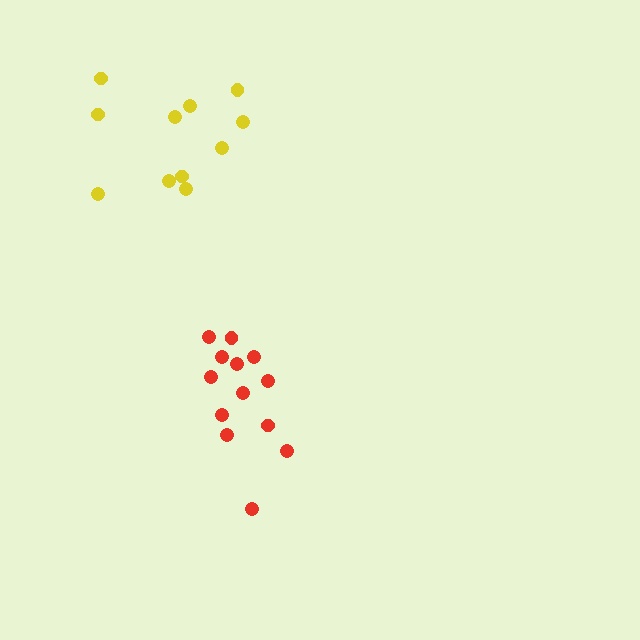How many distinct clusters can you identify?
There are 2 distinct clusters.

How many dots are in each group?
Group 1: 13 dots, Group 2: 11 dots (24 total).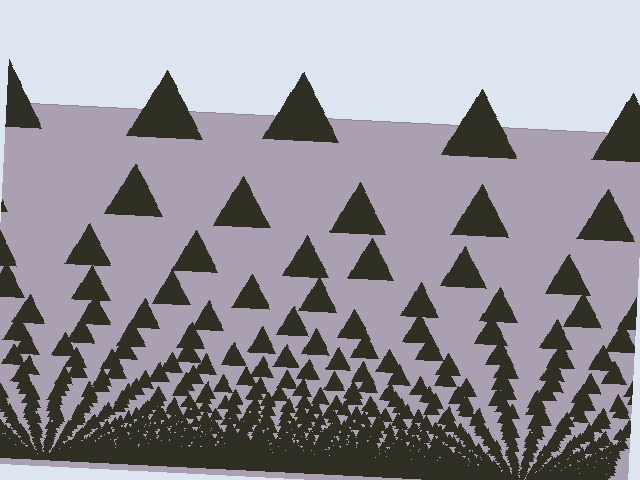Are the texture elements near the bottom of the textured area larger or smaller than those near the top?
Smaller. The gradient is inverted — elements near the bottom are smaller and denser.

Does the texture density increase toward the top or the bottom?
Density increases toward the bottom.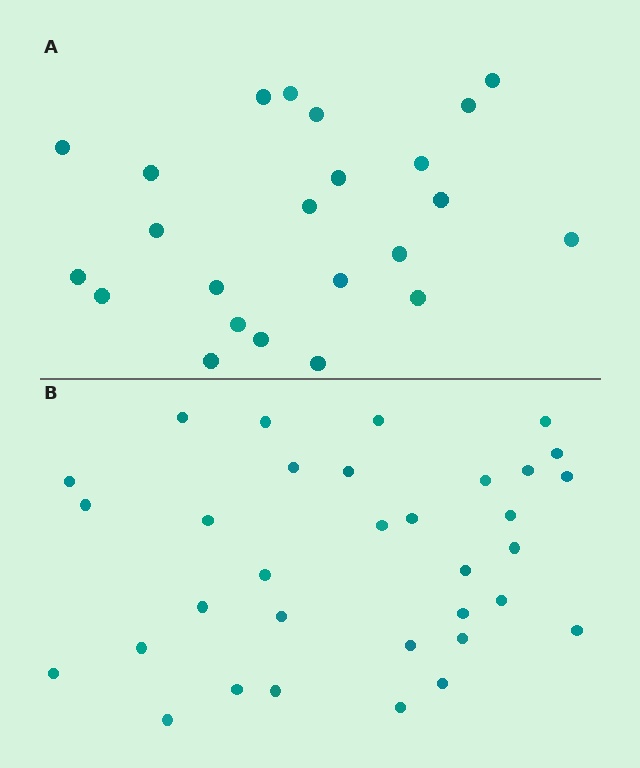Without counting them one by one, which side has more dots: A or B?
Region B (the bottom region) has more dots.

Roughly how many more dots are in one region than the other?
Region B has roughly 10 or so more dots than region A.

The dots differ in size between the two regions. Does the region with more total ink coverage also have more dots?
No. Region A has more total ink coverage because its dots are larger, but region B actually contains more individual dots. Total area can be misleading — the number of items is what matters here.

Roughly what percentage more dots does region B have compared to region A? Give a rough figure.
About 45% more.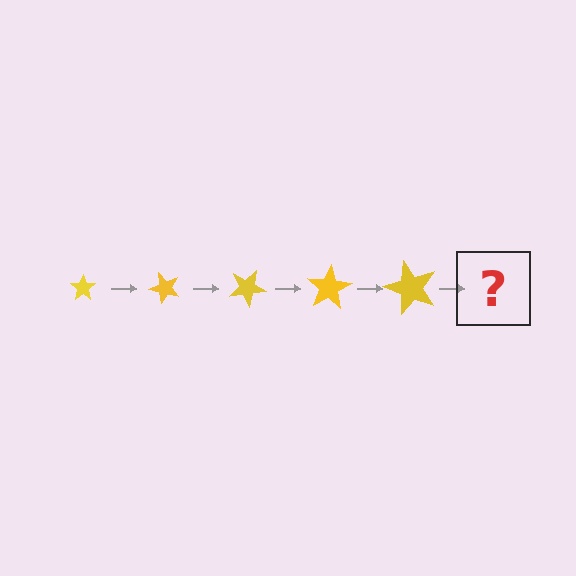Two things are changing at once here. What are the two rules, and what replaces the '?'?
The two rules are that the star grows larger each step and it rotates 50 degrees each step. The '?' should be a star, larger than the previous one and rotated 250 degrees from the start.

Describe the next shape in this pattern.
It should be a star, larger than the previous one and rotated 250 degrees from the start.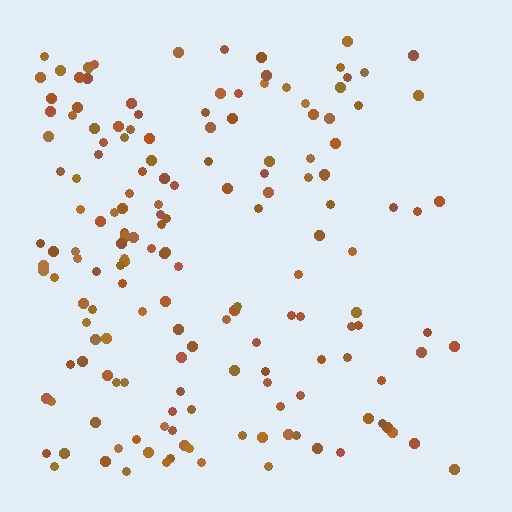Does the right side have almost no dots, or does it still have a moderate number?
Still a moderate number, just noticeably fewer than the left.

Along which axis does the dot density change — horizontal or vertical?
Horizontal.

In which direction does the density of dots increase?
From right to left, with the left side densest.